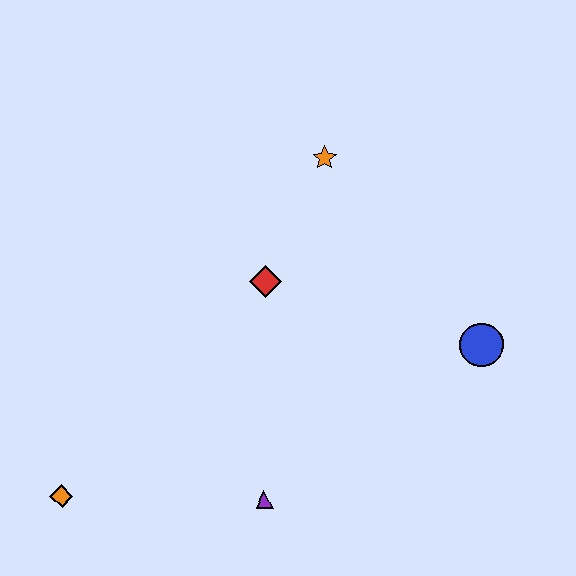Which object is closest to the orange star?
The red diamond is closest to the orange star.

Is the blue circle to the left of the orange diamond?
No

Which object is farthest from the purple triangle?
The orange star is farthest from the purple triangle.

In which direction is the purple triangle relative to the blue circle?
The purple triangle is to the left of the blue circle.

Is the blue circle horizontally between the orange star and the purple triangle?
No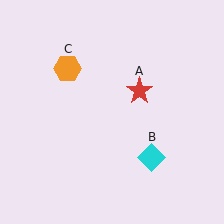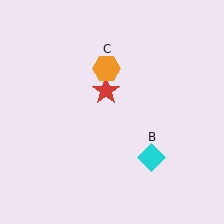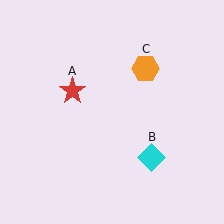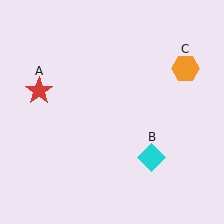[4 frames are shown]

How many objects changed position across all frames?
2 objects changed position: red star (object A), orange hexagon (object C).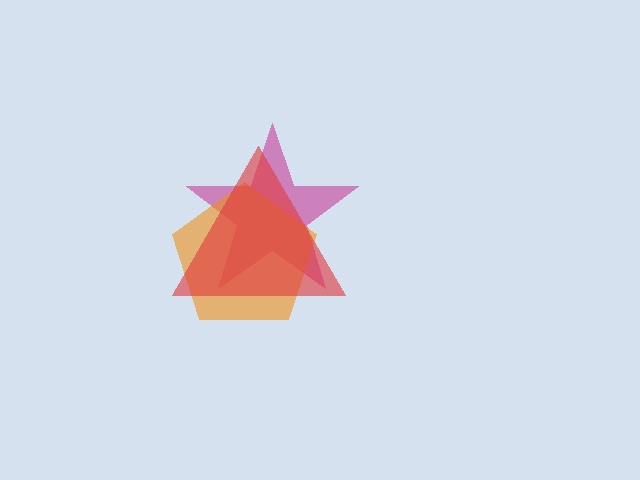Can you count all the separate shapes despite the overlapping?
Yes, there are 3 separate shapes.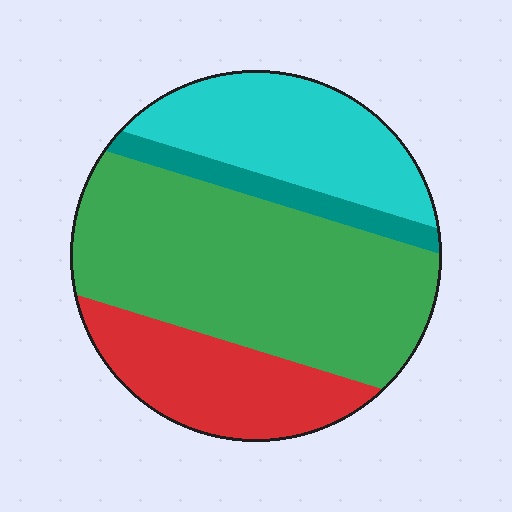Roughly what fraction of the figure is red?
Red takes up about one fifth (1/5) of the figure.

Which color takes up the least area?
Teal, at roughly 10%.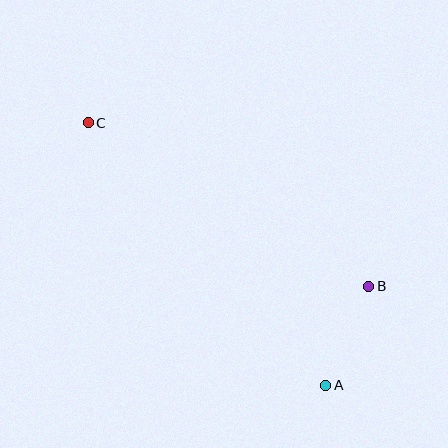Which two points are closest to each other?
Points A and B are closest to each other.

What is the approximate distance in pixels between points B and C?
The distance between B and C is approximately 325 pixels.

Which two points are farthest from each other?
Points A and C are farthest from each other.